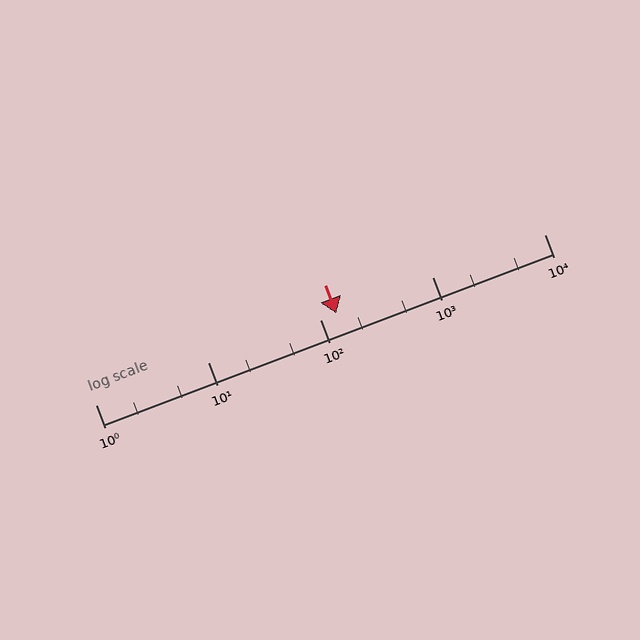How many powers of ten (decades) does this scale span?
The scale spans 4 decades, from 1 to 10000.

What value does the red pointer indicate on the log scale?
The pointer indicates approximately 140.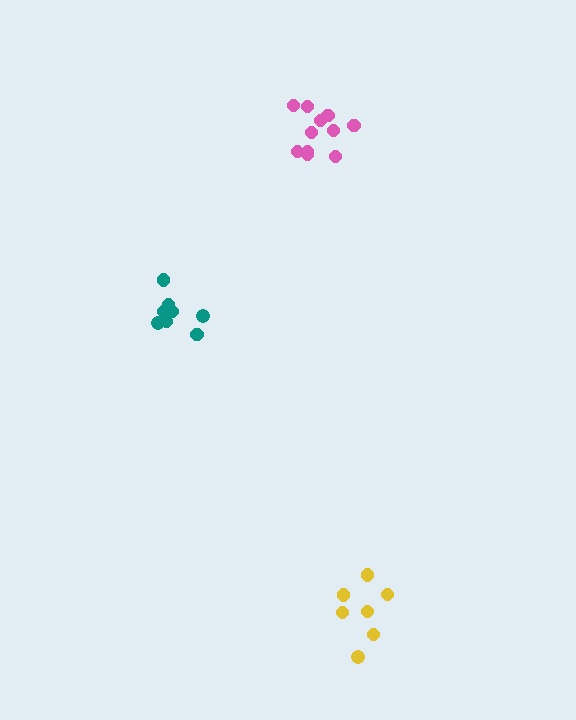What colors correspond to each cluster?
The clusters are colored: teal, yellow, pink.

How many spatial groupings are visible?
There are 3 spatial groupings.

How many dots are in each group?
Group 1: 8 dots, Group 2: 7 dots, Group 3: 11 dots (26 total).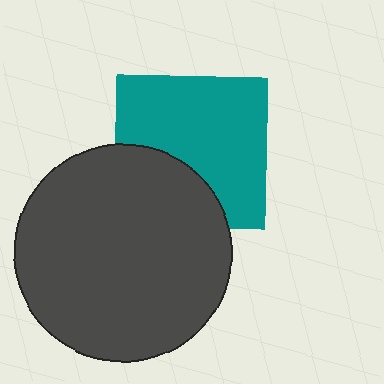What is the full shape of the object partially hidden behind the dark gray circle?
The partially hidden object is a teal square.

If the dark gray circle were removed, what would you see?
You would see the complete teal square.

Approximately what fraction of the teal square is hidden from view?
Roughly 32% of the teal square is hidden behind the dark gray circle.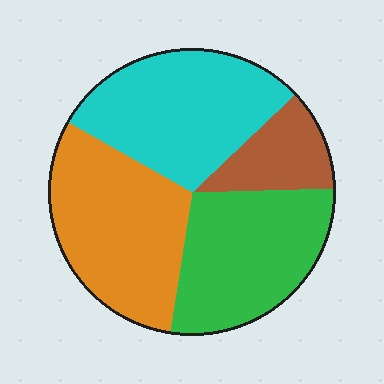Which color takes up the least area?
Brown, at roughly 10%.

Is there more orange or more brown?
Orange.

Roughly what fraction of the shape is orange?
Orange takes up between a quarter and a half of the shape.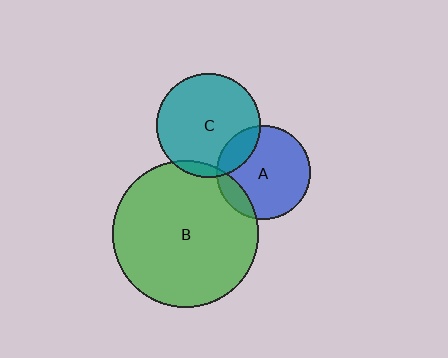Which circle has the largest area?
Circle B (green).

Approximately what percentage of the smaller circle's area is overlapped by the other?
Approximately 5%.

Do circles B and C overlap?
Yes.